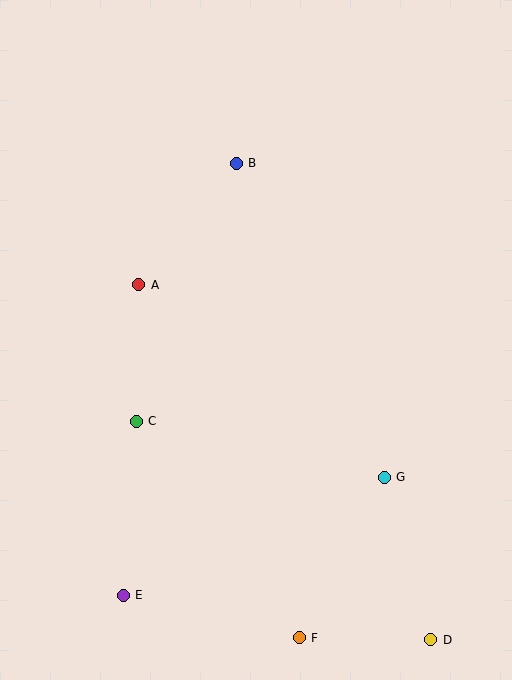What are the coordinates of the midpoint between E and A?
The midpoint between E and A is at (131, 440).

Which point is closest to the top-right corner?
Point B is closest to the top-right corner.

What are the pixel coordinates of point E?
Point E is at (123, 595).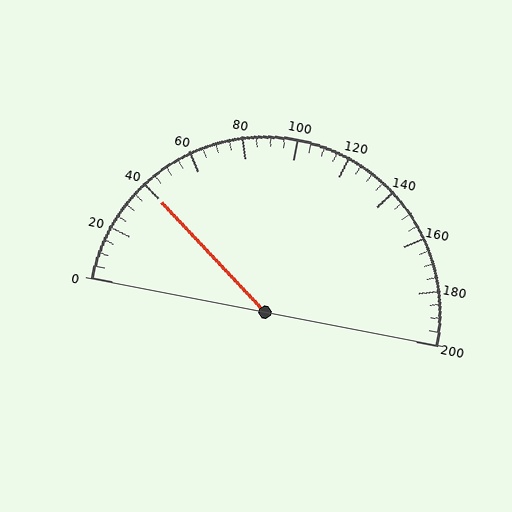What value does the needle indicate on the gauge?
The needle indicates approximately 40.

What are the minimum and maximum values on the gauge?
The gauge ranges from 0 to 200.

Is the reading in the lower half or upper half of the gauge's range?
The reading is in the lower half of the range (0 to 200).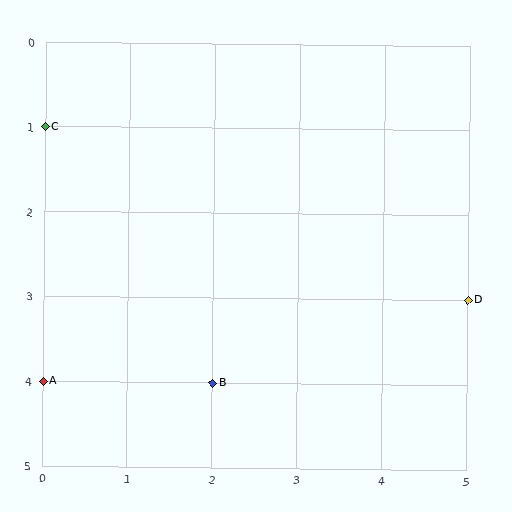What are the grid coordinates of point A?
Point A is at grid coordinates (0, 4).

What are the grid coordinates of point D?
Point D is at grid coordinates (5, 3).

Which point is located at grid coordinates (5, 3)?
Point D is at (5, 3).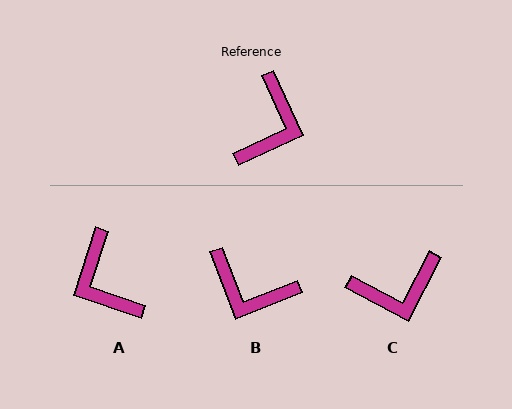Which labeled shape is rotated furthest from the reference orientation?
A, about 133 degrees away.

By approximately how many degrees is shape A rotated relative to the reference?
Approximately 133 degrees clockwise.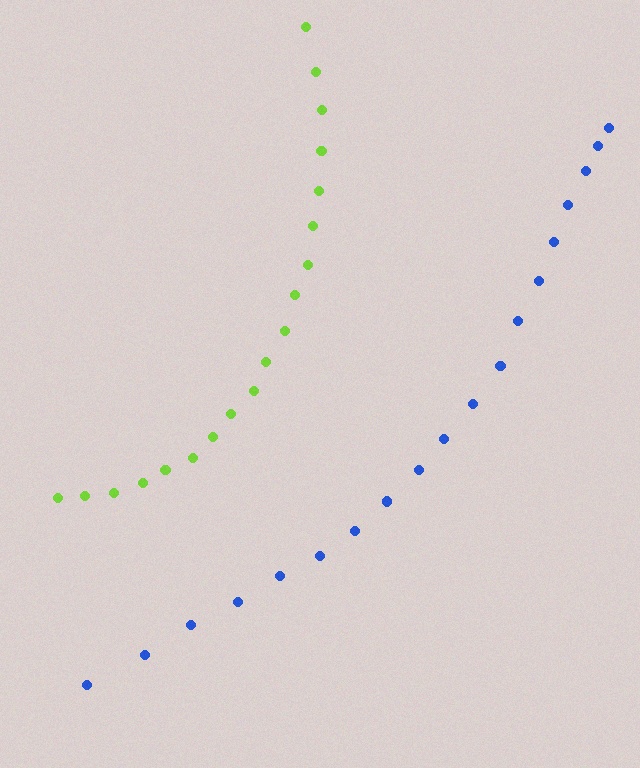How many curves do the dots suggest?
There are 2 distinct paths.